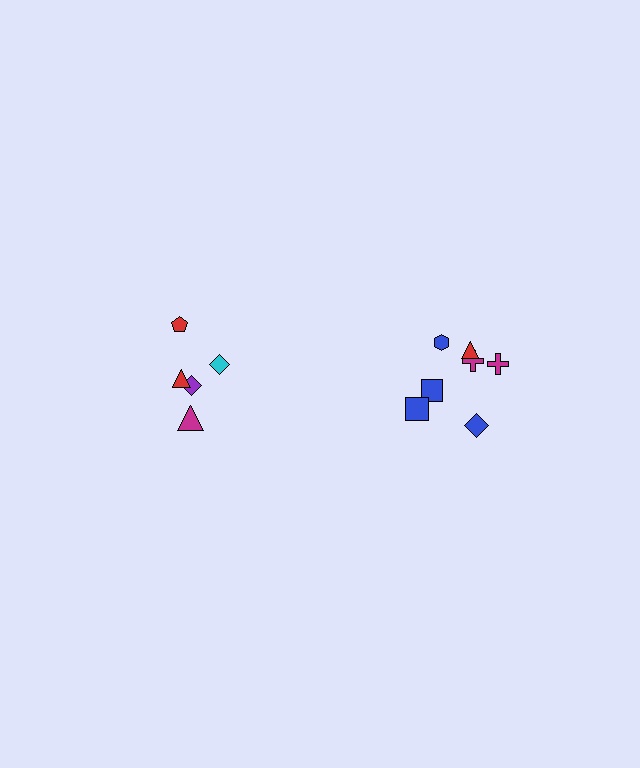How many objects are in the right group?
There are 7 objects.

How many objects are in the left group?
There are 5 objects.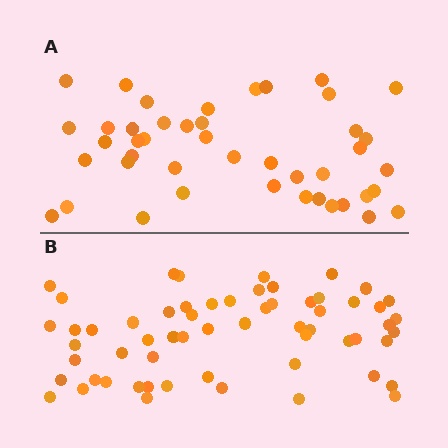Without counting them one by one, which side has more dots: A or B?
Region B (the bottom region) has more dots.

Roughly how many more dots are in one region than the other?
Region B has approximately 15 more dots than region A.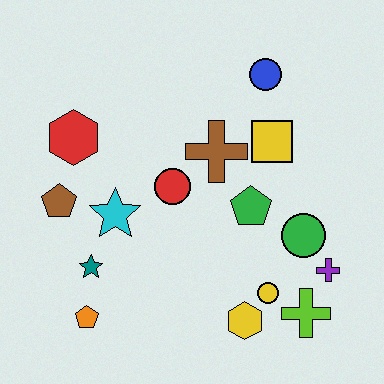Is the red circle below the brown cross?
Yes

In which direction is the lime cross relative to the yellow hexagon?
The lime cross is to the right of the yellow hexagon.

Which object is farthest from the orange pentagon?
The blue circle is farthest from the orange pentagon.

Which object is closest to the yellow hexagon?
The yellow circle is closest to the yellow hexagon.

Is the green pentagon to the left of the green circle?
Yes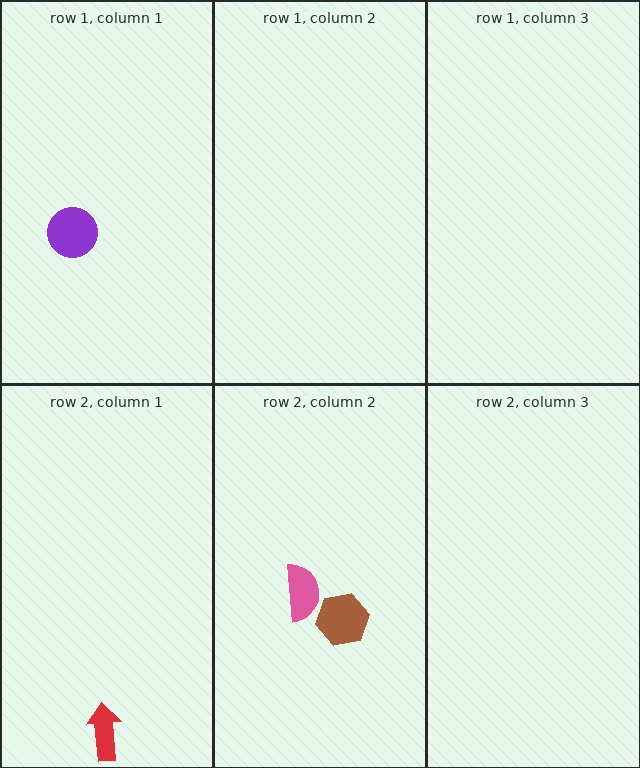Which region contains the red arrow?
The row 2, column 1 region.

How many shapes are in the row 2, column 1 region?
1.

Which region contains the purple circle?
The row 1, column 1 region.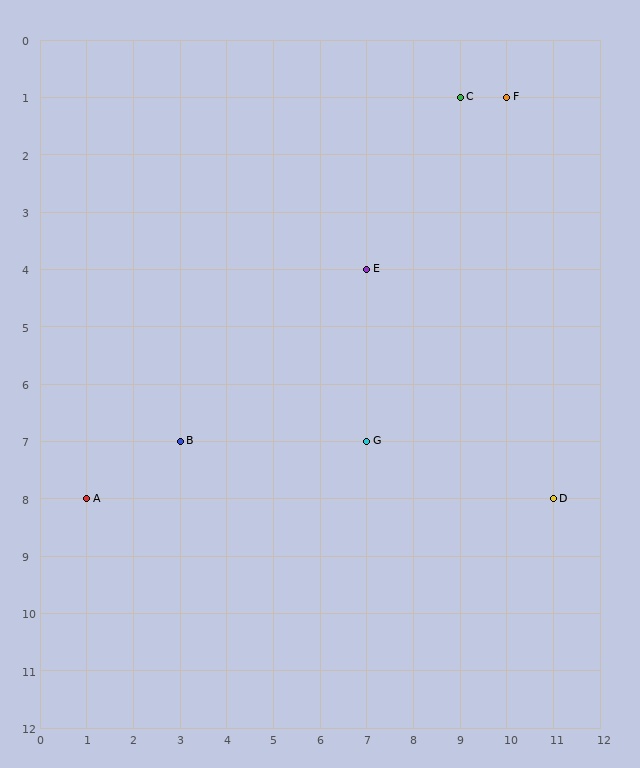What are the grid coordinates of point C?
Point C is at grid coordinates (9, 1).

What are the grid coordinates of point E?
Point E is at grid coordinates (7, 4).